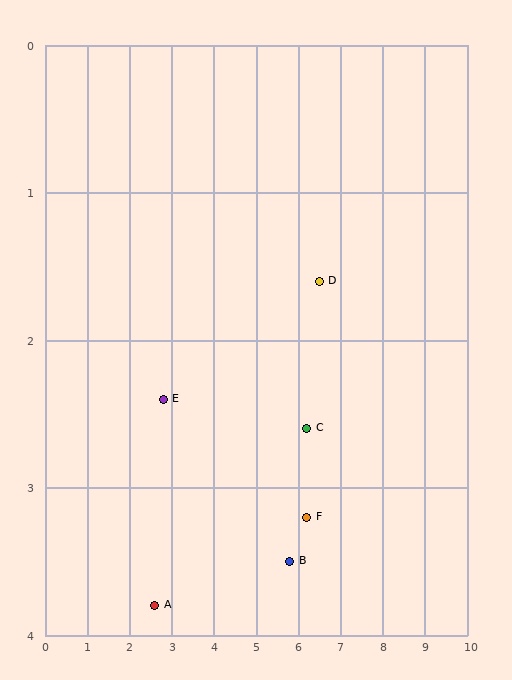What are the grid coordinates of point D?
Point D is at approximately (6.5, 1.6).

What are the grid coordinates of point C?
Point C is at approximately (6.2, 2.6).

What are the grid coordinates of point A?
Point A is at approximately (2.6, 3.8).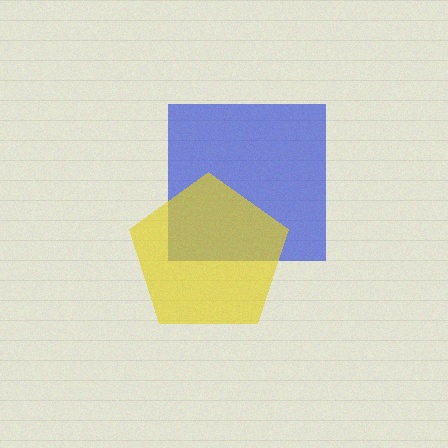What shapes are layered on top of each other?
The layered shapes are: a blue square, a yellow pentagon.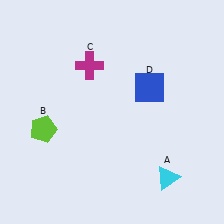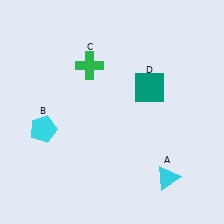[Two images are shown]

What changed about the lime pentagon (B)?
In Image 1, B is lime. In Image 2, it changed to cyan.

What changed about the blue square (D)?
In Image 1, D is blue. In Image 2, it changed to teal.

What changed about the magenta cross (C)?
In Image 1, C is magenta. In Image 2, it changed to green.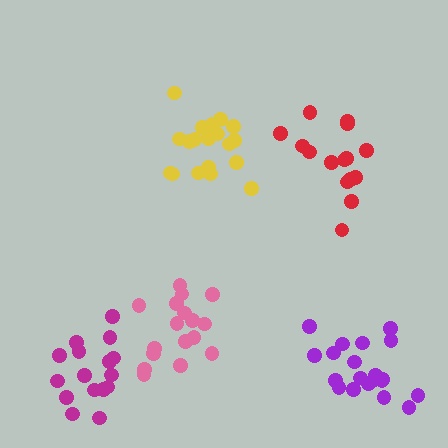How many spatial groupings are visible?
There are 5 spatial groupings.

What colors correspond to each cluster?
The clusters are colored: yellow, magenta, purple, pink, red.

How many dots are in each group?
Group 1: 20 dots, Group 2: 16 dots, Group 3: 20 dots, Group 4: 17 dots, Group 5: 15 dots (88 total).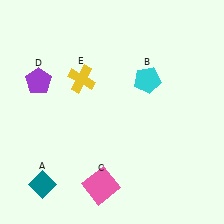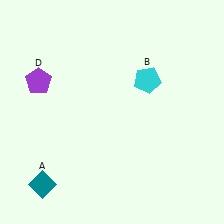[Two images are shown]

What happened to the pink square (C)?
The pink square (C) was removed in Image 2. It was in the bottom-left area of Image 1.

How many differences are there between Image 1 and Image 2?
There are 2 differences between the two images.